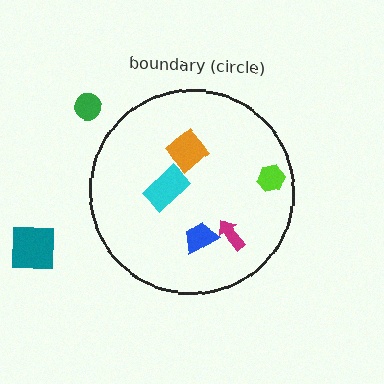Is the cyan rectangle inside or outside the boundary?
Inside.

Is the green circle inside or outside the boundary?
Outside.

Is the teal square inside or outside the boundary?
Outside.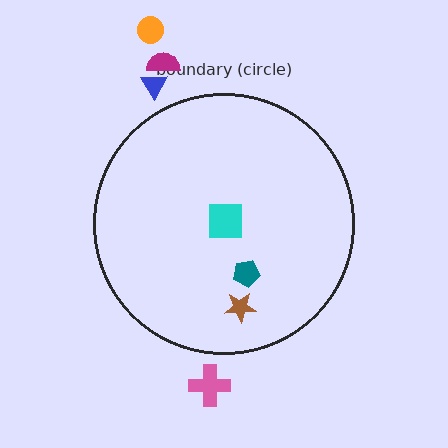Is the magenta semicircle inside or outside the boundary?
Outside.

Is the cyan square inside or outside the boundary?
Inside.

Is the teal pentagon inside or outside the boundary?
Inside.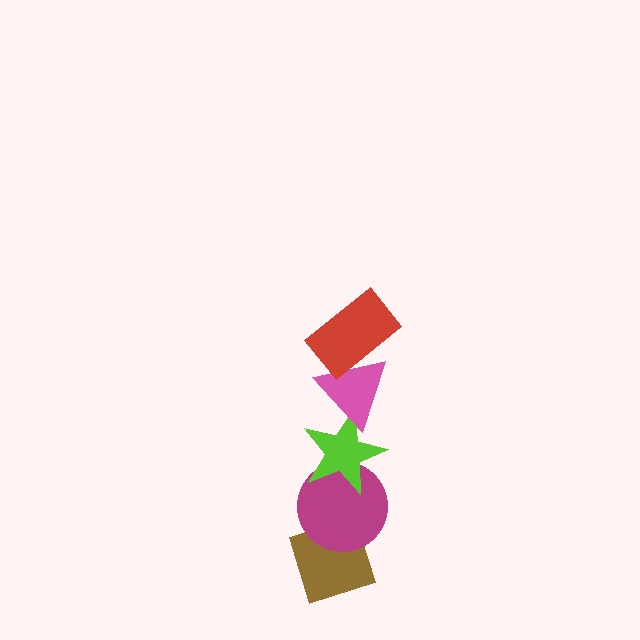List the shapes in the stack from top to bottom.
From top to bottom: the red rectangle, the pink triangle, the lime star, the magenta circle, the brown diamond.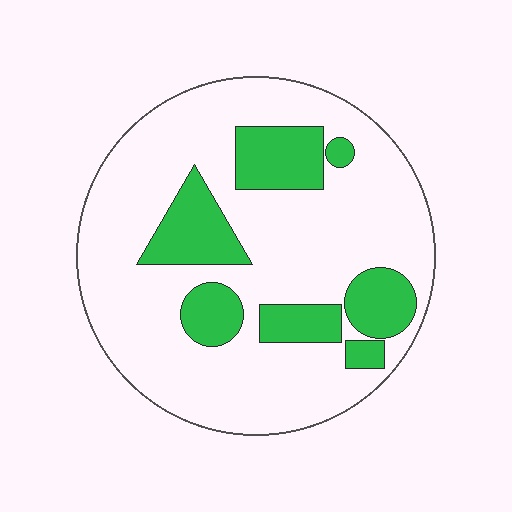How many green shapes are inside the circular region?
7.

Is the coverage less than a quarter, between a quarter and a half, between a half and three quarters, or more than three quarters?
Less than a quarter.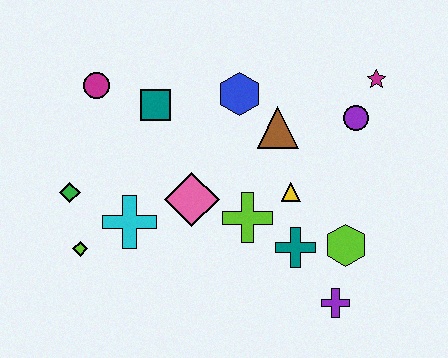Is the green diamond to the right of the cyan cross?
No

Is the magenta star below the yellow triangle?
No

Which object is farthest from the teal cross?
The magenta circle is farthest from the teal cross.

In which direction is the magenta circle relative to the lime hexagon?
The magenta circle is to the left of the lime hexagon.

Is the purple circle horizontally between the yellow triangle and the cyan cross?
No